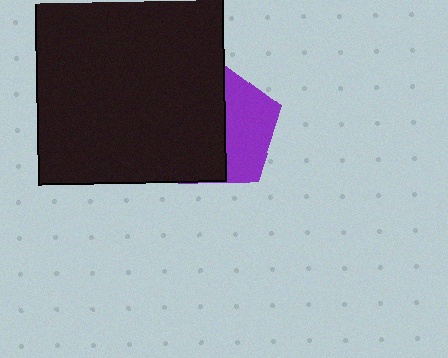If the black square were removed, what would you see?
You would see the complete purple pentagon.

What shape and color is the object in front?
The object in front is a black square.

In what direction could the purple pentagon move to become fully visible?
The purple pentagon could move right. That would shift it out from behind the black square entirely.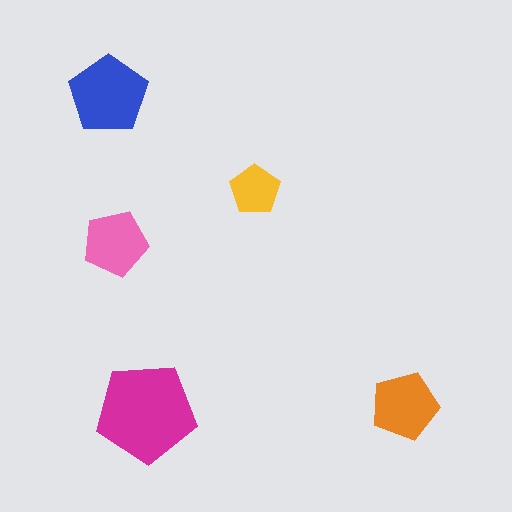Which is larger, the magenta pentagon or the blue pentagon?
The magenta one.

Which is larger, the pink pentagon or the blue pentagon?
The blue one.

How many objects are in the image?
There are 5 objects in the image.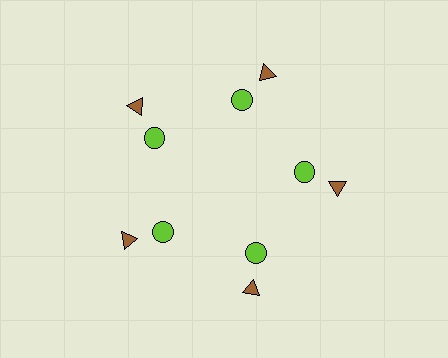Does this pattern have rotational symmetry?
Yes, this pattern has 5-fold rotational symmetry. It looks the same after rotating 72 degrees around the center.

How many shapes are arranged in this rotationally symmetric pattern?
There are 10 shapes, arranged in 5 groups of 2.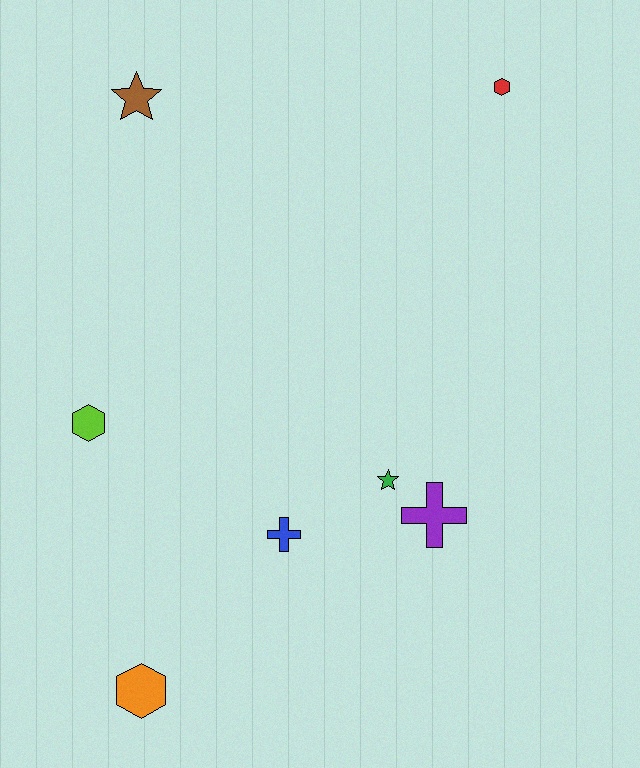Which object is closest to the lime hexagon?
The blue cross is closest to the lime hexagon.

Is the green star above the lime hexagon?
No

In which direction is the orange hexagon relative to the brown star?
The orange hexagon is below the brown star.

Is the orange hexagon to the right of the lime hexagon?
Yes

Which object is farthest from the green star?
The brown star is farthest from the green star.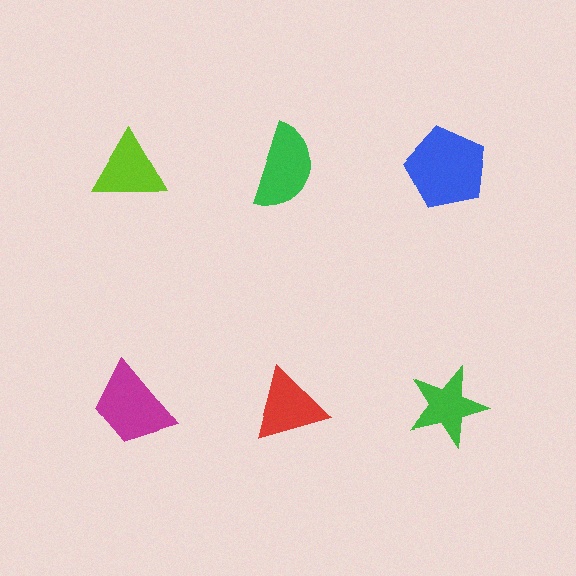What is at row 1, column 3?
A blue pentagon.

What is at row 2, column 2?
A red triangle.